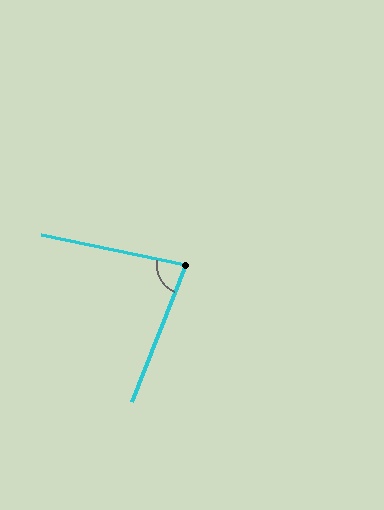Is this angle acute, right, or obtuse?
It is acute.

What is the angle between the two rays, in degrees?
Approximately 80 degrees.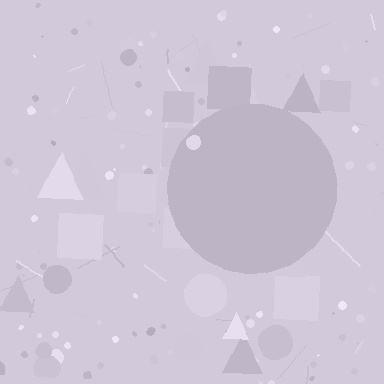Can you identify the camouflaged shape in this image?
The camouflaged shape is a circle.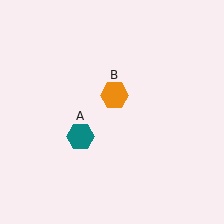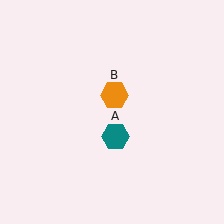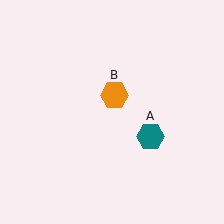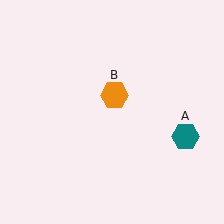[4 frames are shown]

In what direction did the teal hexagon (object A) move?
The teal hexagon (object A) moved right.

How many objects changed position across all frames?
1 object changed position: teal hexagon (object A).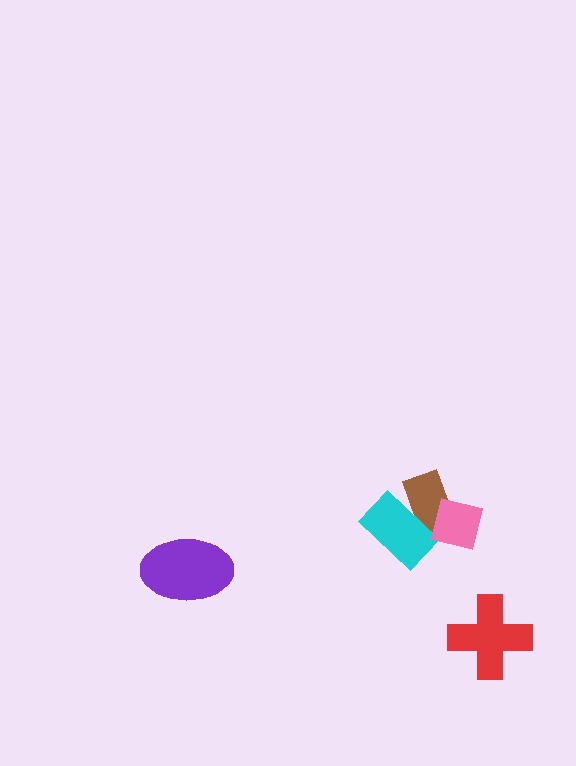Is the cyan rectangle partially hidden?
Yes, it is partially covered by another shape.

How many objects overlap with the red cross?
0 objects overlap with the red cross.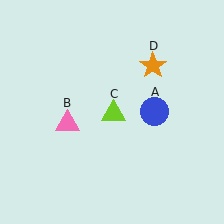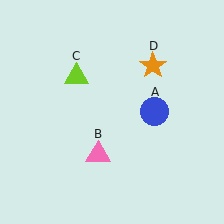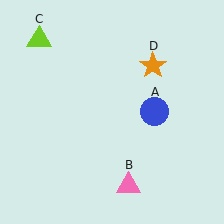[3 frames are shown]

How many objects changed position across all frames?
2 objects changed position: pink triangle (object B), lime triangle (object C).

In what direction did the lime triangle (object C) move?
The lime triangle (object C) moved up and to the left.